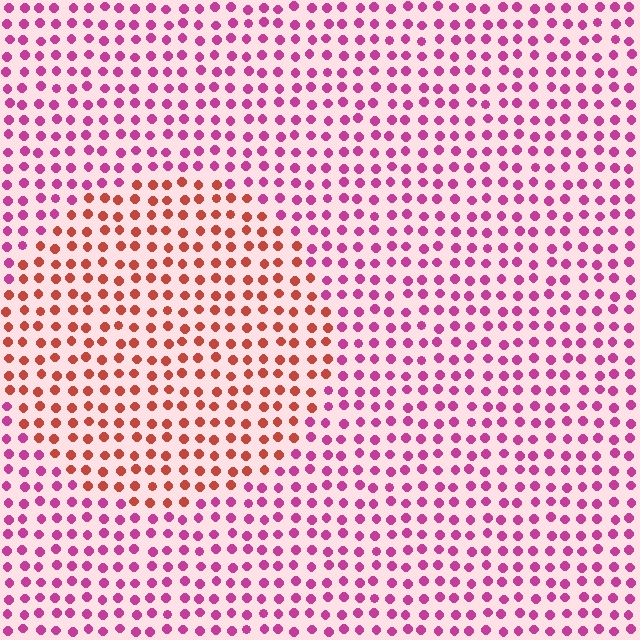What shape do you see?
I see a circle.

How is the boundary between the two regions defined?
The boundary is defined purely by a slight shift in hue (about 46 degrees). Spacing, size, and orientation are identical on both sides.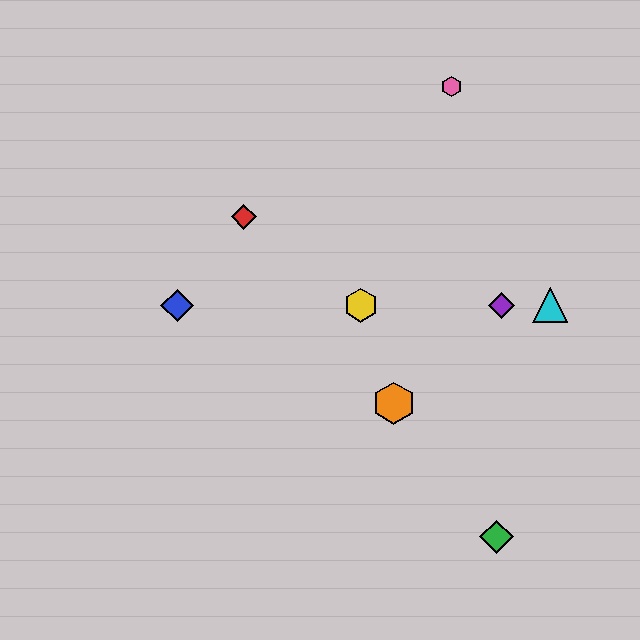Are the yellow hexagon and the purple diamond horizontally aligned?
Yes, both are at y≈305.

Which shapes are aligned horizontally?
The blue diamond, the yellow hexagon, the purple diamond, the cyan triangle are aligned horizontally.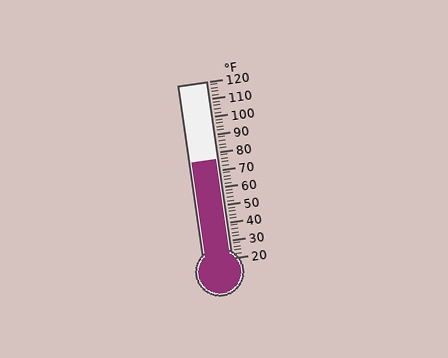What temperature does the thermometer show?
The thermometer shows approximately 76°F.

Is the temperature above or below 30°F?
The temperature is above 30°F.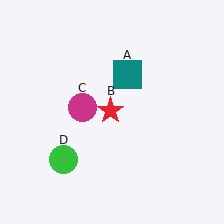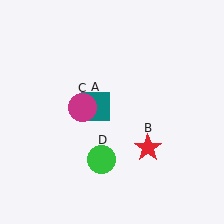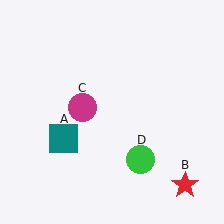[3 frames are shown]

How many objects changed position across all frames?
3 objects changed position: teal square (object A), red star (object B), green circle (object D).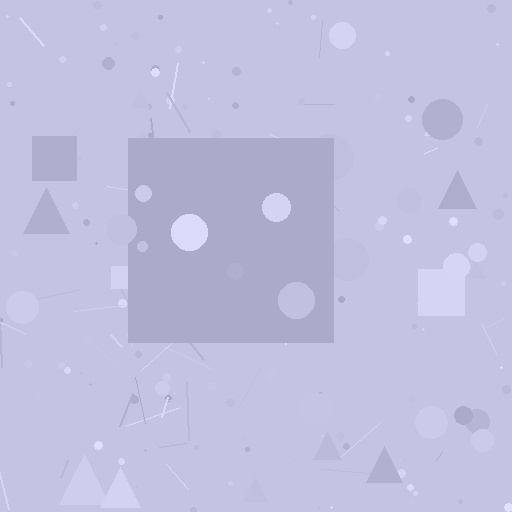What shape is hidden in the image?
A square is hidden in the image.